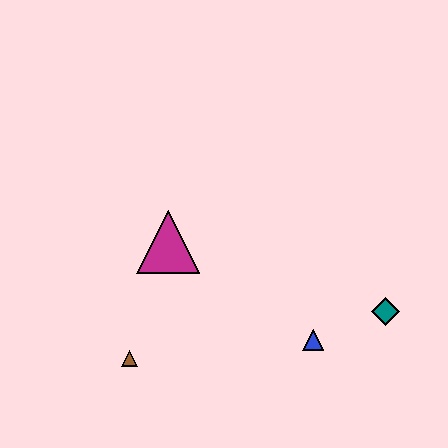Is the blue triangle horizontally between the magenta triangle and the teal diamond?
Yes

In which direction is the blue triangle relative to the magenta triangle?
The blue triangle is to the right of the magenta triangle.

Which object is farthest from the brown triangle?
The teal diamond is farthest from the brown triangle.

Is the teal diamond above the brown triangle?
Yes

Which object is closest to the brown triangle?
The magenta triangle is closest to the brown triangle.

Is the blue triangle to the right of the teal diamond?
No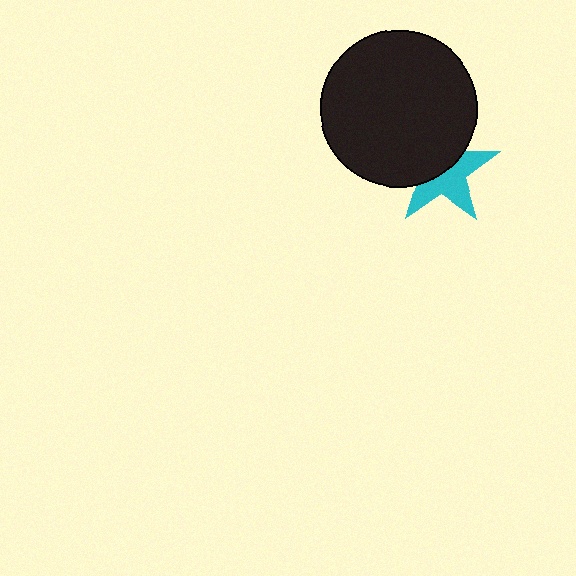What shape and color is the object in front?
The object in front is a black circle.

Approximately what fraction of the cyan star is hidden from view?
Roughly 48% of the cyan star is hidden behind the black circle.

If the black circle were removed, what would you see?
You would see the complete cyan star.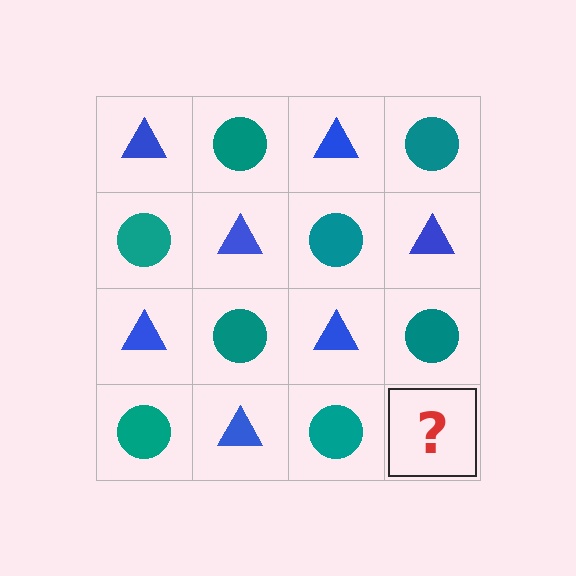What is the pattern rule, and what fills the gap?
The rule is that it alternates blue triangle and teal circle in a checkerboard pattern. The gap should be filled with a blue triangle.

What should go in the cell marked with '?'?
The missing cell should contain a blue triangle.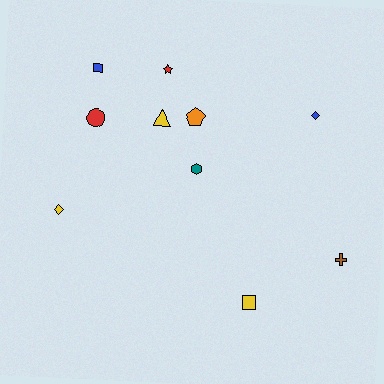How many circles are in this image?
There is 1 circle.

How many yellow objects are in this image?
There are 3 yellow objects.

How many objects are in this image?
There are 10 objects.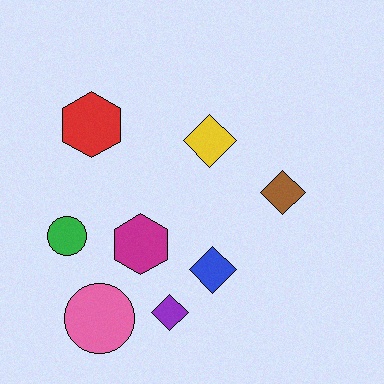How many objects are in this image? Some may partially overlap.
There are 8 objects.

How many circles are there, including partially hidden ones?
There are 2 circles.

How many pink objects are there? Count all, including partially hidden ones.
There is 1 pink object.